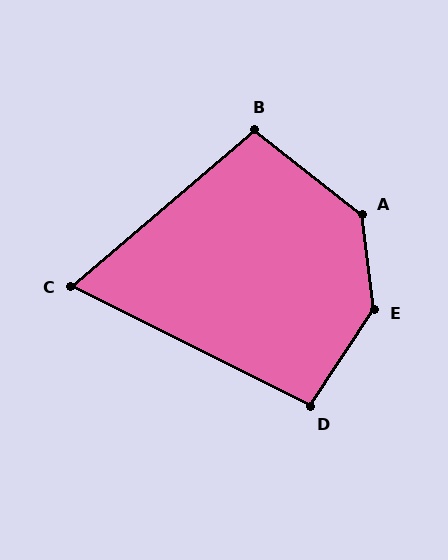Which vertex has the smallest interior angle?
C, at approximately 67 degrees.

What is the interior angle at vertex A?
Approximately 135 degrees (obtuse).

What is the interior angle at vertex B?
Approximately 101 degrees (obtuse).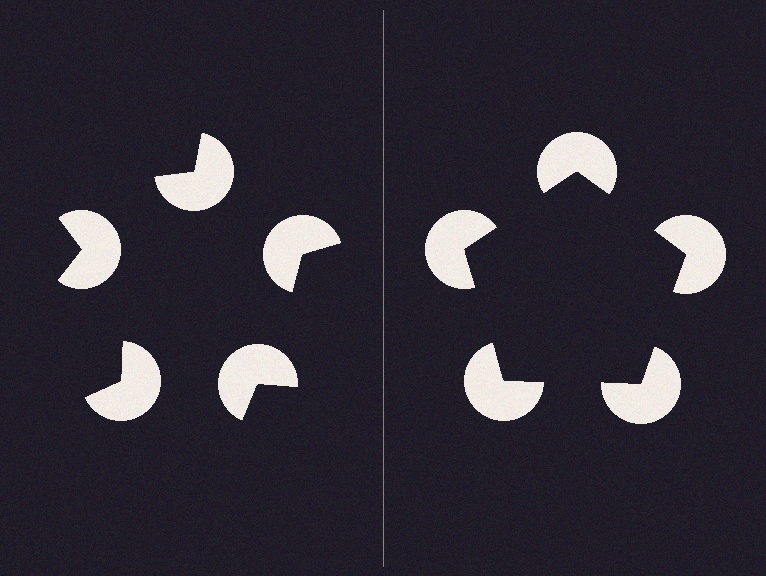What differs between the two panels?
The pac-man discs are positioned identically on both sides; only the wedge orientations differ. On the right they align to a pentagon; on the left they are misaligned.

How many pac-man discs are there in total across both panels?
10 — 5 on each side.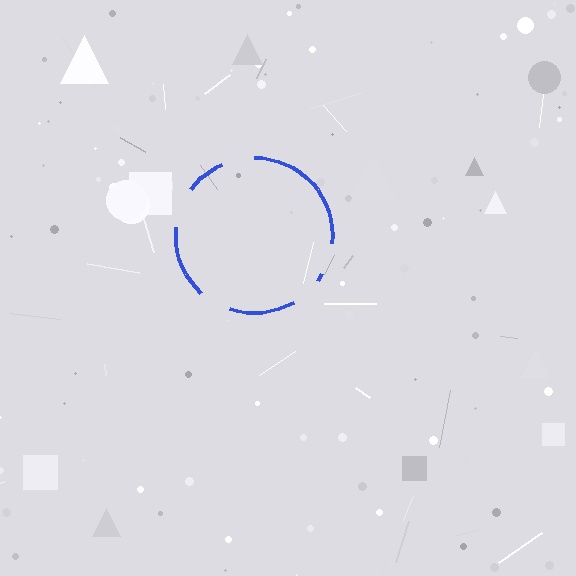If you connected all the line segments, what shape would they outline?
They would outline a circle.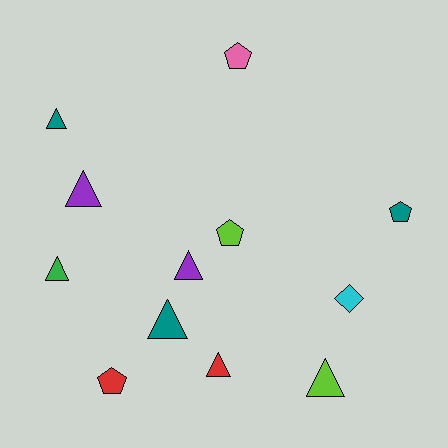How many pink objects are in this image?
There is 1 pink object.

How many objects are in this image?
There are 12 objects.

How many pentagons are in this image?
There are 4 pentagons.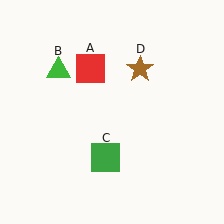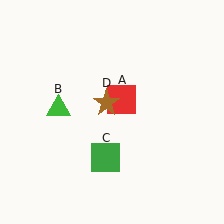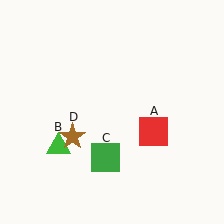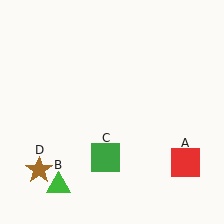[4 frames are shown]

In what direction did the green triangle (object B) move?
The green triangle (object B) moved down.